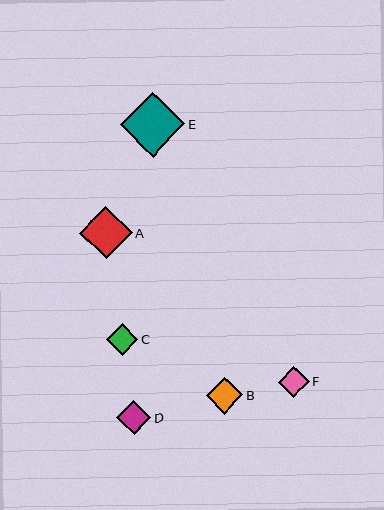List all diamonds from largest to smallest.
From largest to smallest: E, A, B, D, C, F.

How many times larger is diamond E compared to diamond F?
Diamond E is approximately 2.1 times the size of diamond F.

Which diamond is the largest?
Diamond E is the largest with a size of approximately 64 pixels.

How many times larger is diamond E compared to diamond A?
Diamond E is approximately 1.2 times the size of diamond A.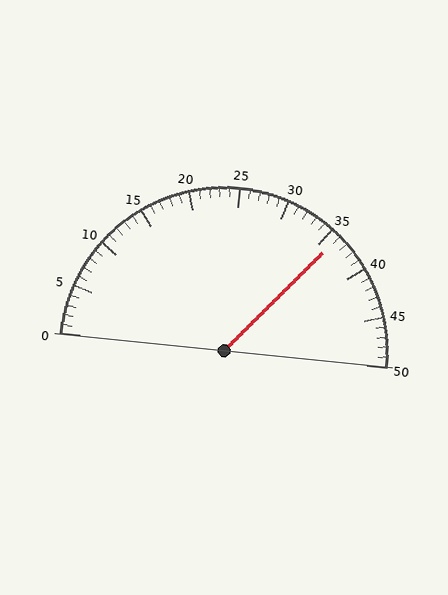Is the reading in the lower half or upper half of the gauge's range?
The reading is in the upper half of the range (0 to 50).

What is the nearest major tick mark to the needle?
The nearest major tick mark is 35.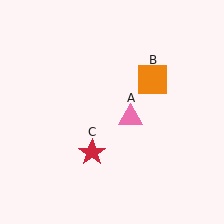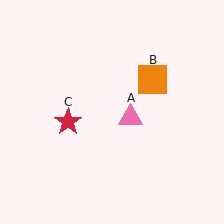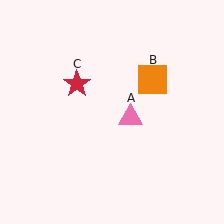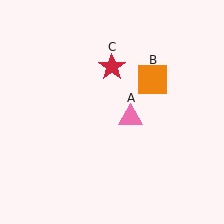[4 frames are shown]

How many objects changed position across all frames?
1 object changed position: red star (object C).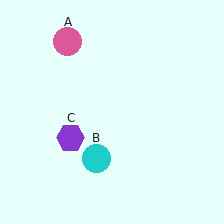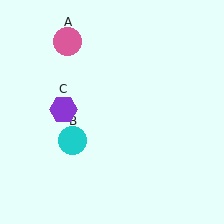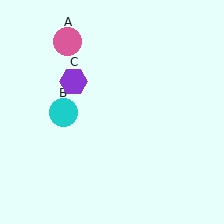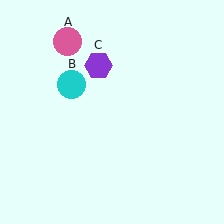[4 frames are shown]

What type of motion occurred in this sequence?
The cyan circle (object B), purple hexagon (object C) rotated clockwise around the center of the scene.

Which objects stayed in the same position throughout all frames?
Pink circle (object A) remained stationary.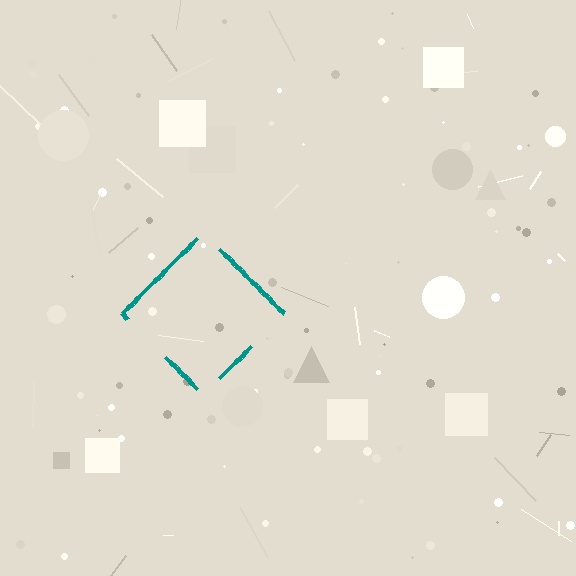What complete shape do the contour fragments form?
The contour fragments form a diamond.